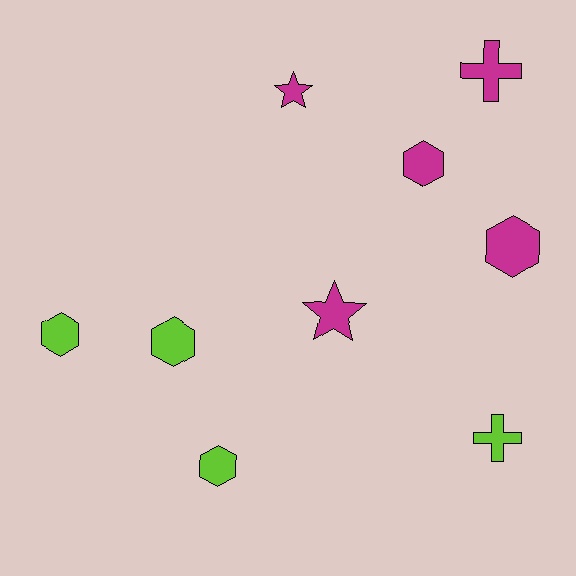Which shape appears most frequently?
Hexagon, with 5 objects.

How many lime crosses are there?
There is 1 lime cross.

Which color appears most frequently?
Magenta, with 5 objects.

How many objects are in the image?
There are 9 objects.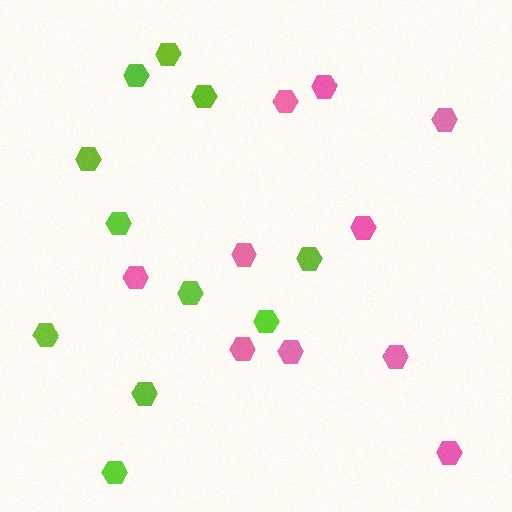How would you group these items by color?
There are 2 groups: one group of pink hexagons (10) and one group of lime hexagons (11).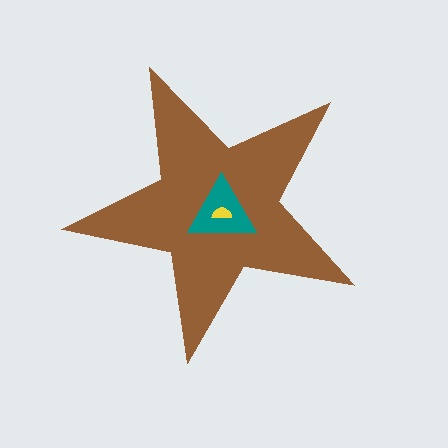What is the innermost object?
The yellow semicircle.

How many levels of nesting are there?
3.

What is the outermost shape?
The brown star.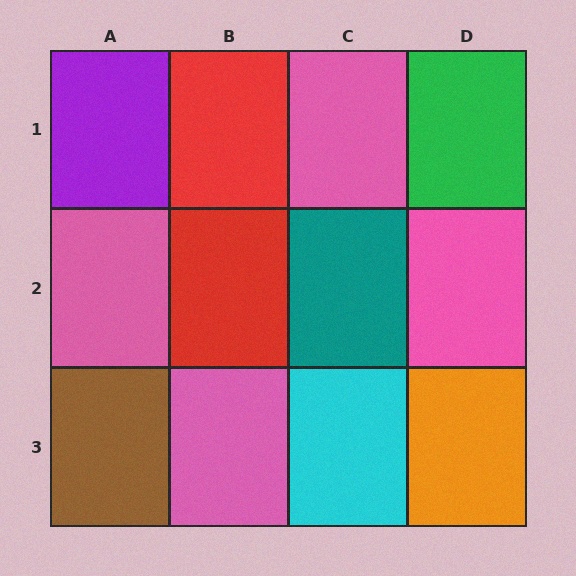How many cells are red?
2 cells are red.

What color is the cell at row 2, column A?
Pink.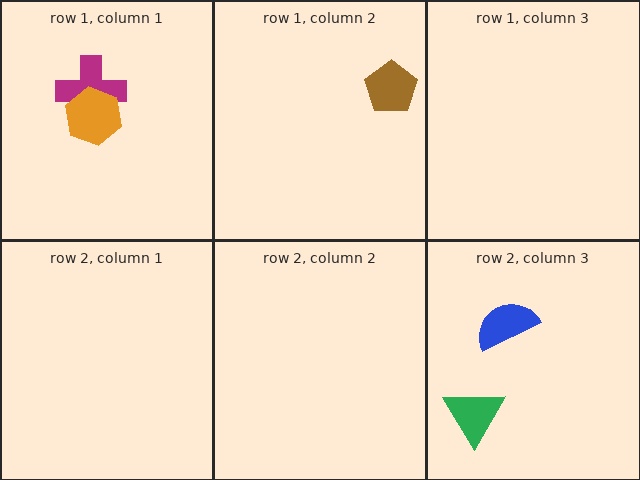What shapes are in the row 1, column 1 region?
The magenta cross, the orange hexagon.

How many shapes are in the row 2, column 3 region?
2.